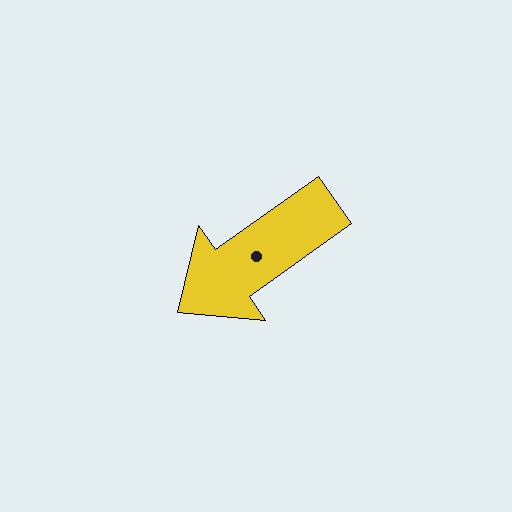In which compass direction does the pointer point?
Southwest.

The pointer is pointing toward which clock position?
Roughly 8 o'clock.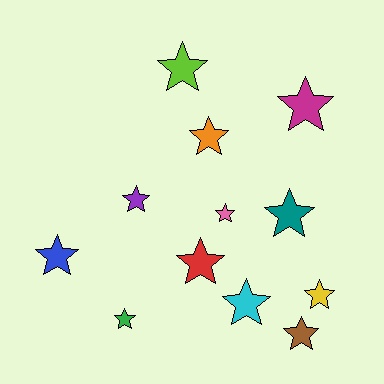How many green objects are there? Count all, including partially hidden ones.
There is 1 green object.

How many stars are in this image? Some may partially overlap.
There are 12 stars.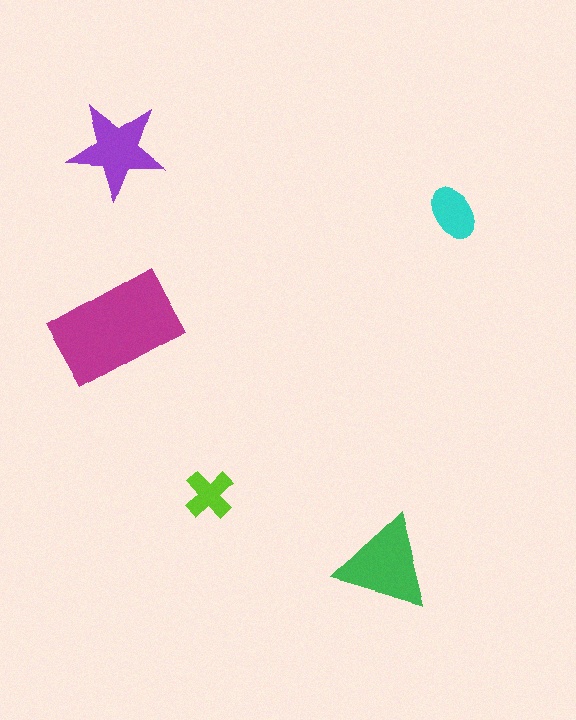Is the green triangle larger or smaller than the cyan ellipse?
Larger.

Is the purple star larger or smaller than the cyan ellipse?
Larger.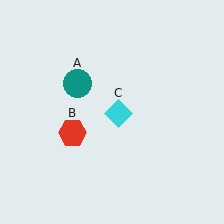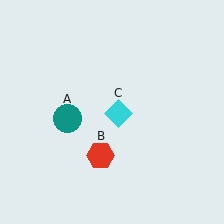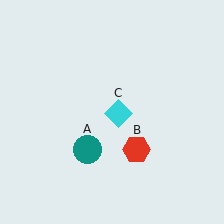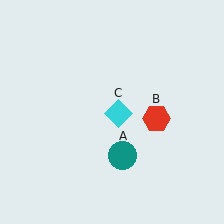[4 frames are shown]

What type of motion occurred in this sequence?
The teal circle (object A), red hexagon (object B) rotated counterclockwise around the center of the scene.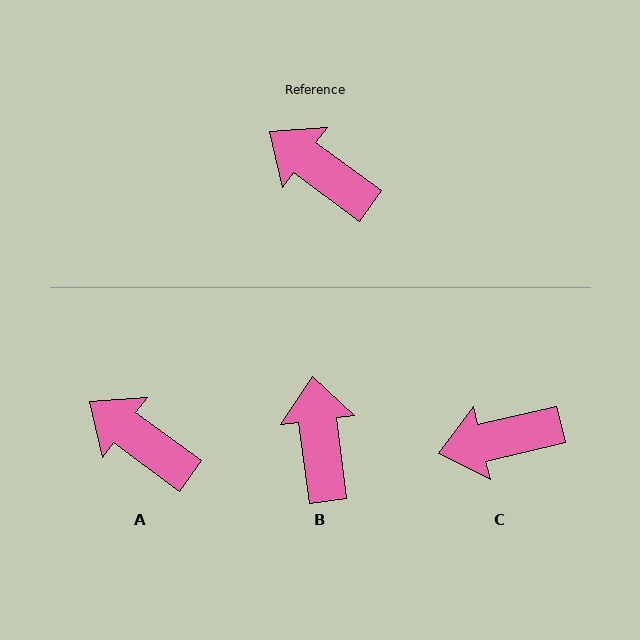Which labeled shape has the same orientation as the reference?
A.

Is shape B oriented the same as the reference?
No, it is off by about 46 degrees.